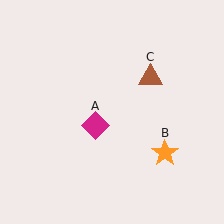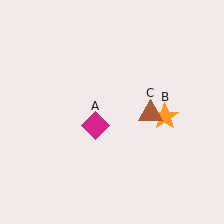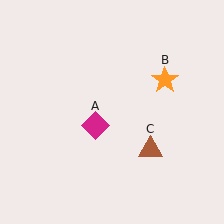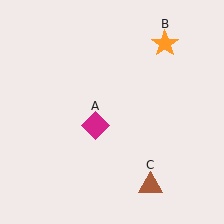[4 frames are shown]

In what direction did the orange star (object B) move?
The orange star (object B) moved up.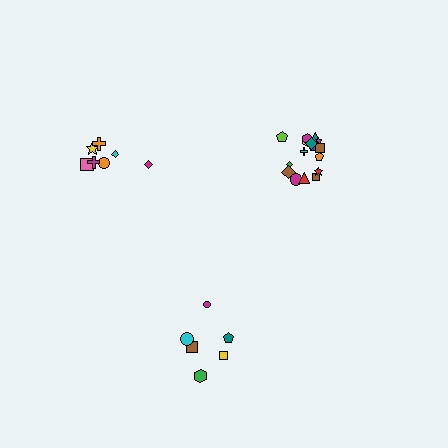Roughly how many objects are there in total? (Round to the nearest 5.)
Roughly 30 objects in total.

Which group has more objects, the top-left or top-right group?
The top-right group.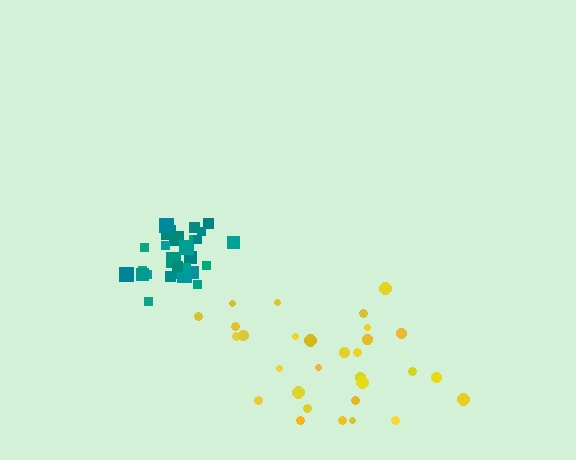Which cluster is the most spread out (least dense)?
Yellow.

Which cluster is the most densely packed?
Teal.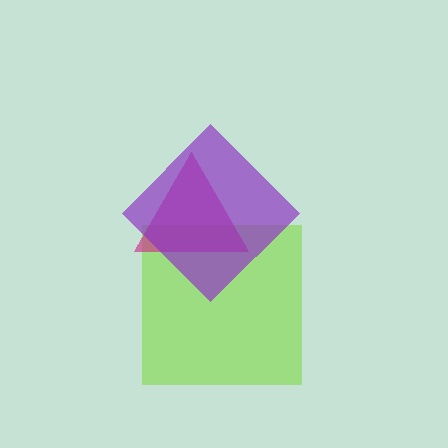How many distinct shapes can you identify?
There are 3 distinct shapes: a lime square, a magenta triangle, a purple diamond.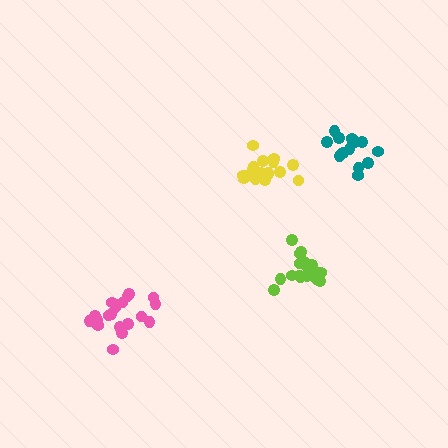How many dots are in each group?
Group 1: 20 dots, Group 2: 20 dots, Group 3: 15 dots, Group 4: 19 dots (74 total).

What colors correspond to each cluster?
The clusters are colored: lime, pink, teal, yellow.